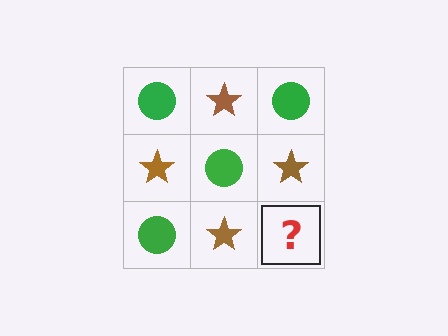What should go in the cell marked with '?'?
The missing cell should contain a green circle.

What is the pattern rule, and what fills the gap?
The rule is that it alternates green circle and brown star in a checkerboard pattern. The gap should be filled with a green circle.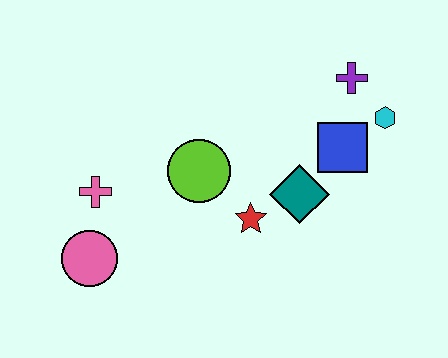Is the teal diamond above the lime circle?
No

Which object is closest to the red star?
The teal diamond is closest to the red star.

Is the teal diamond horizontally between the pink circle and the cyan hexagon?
Yes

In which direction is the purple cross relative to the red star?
The purple cross is above the red star.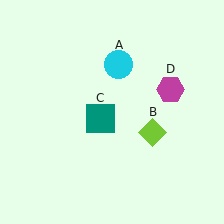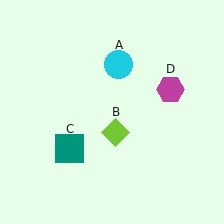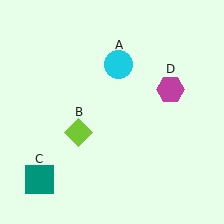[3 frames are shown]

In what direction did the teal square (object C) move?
The teal square (object C) moved down and to the left.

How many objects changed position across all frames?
2 objects changed position: lime diamond (object B), teal square (object C).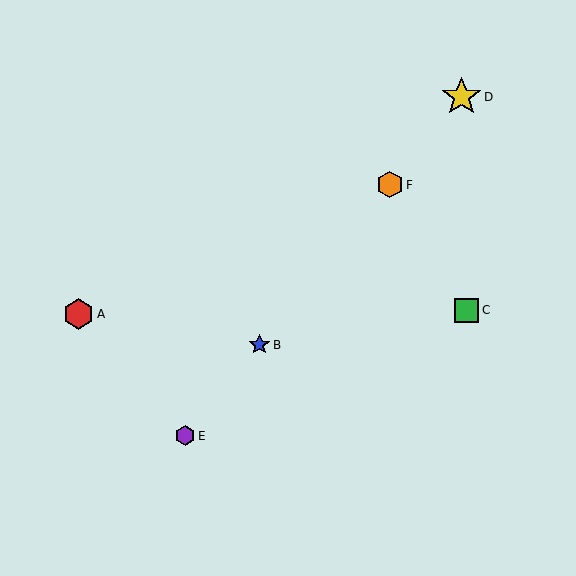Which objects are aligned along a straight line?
Objects B, D, E, F are aligned along a straight line.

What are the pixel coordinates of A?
Object A is at (79, 314).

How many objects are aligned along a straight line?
4 objects (B, D, E, F) are aligned along a straight line.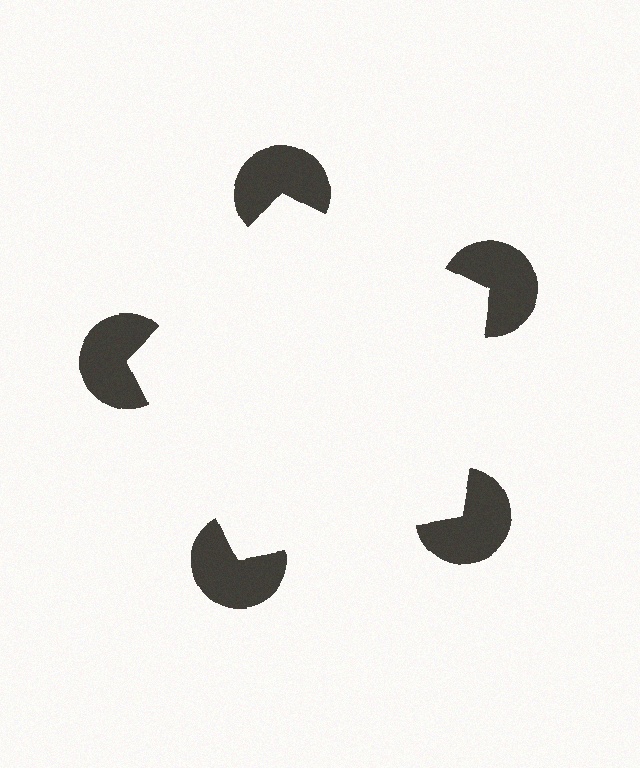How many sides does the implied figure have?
5 sides.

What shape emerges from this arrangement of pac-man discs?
An illusory pentagon — its edges are inferred from the aligned wedge cuts in the pac-man discs, not physically drawn.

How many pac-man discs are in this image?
There are 5 — one at each vertex of the illusory pentagon.